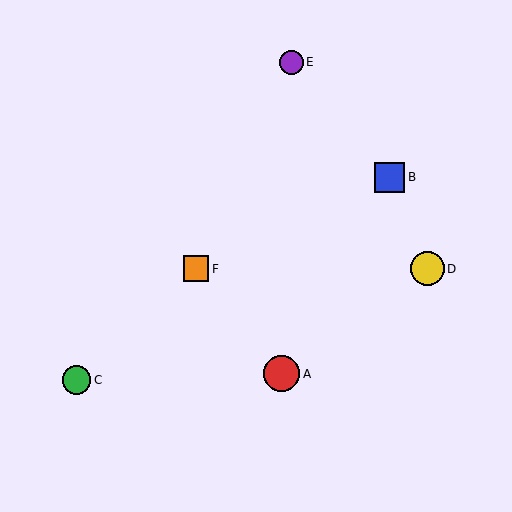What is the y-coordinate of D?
Object D is at y≈269.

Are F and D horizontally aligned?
Yes, both are at y≈269.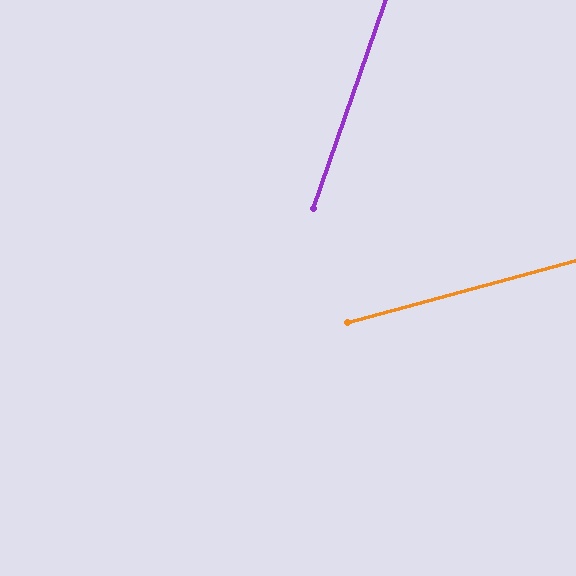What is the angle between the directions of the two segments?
Approximately 56 degrees.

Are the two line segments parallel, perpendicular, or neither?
Neither parallel nor perpendicular — they differ by about 56°.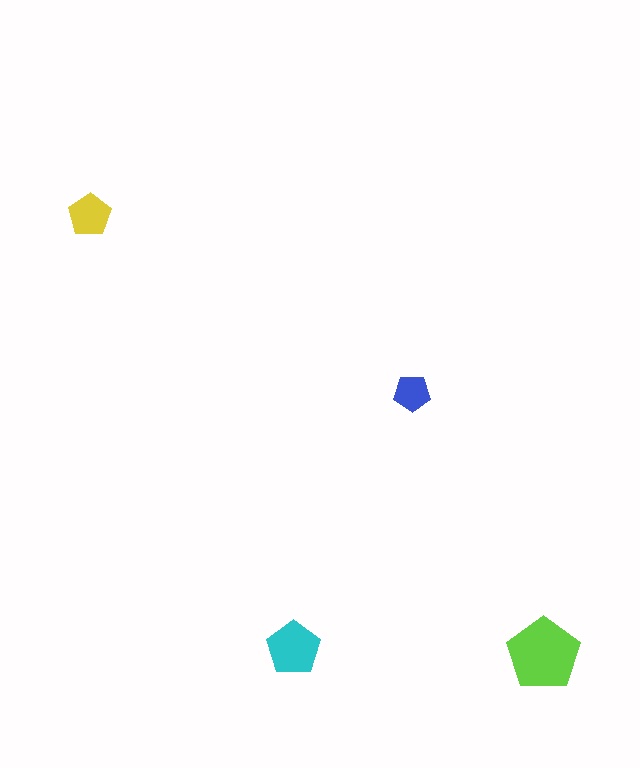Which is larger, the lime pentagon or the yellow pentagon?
The lime one.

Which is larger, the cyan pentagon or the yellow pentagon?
The cyan one.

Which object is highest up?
The yellow pentagon is topmost.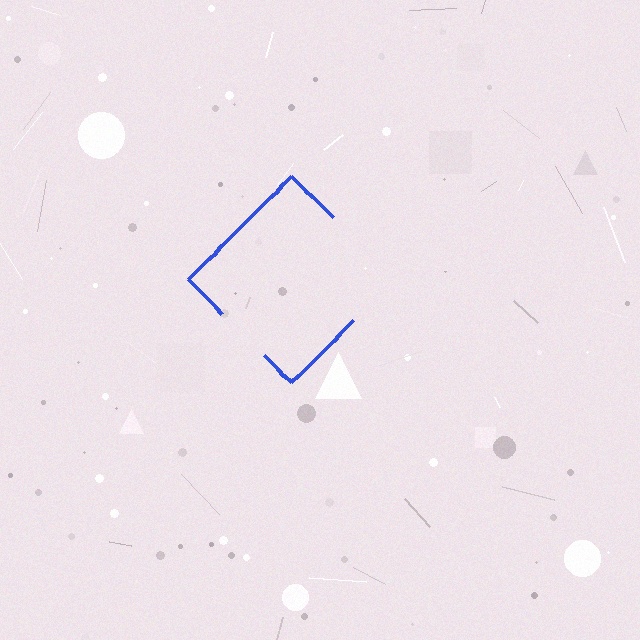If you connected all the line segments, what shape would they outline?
They would outline a diamond.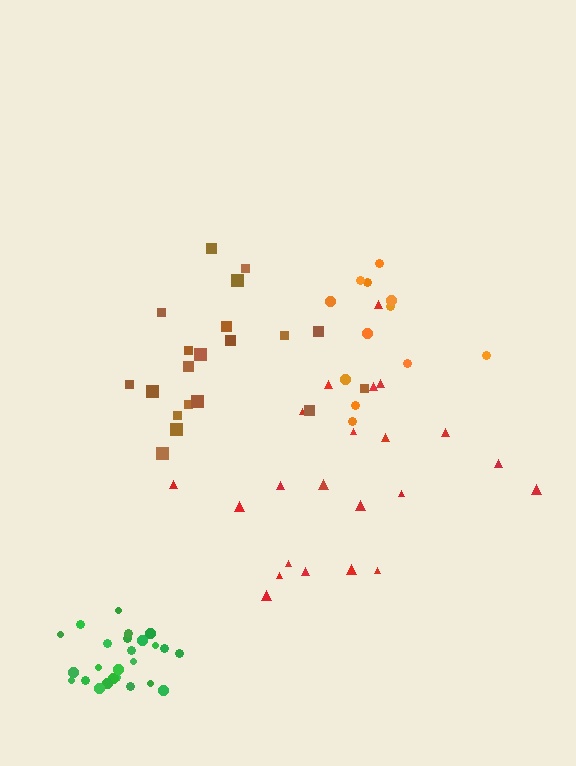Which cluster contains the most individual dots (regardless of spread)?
Green (26).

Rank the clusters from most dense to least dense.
green, orange, brown, red.